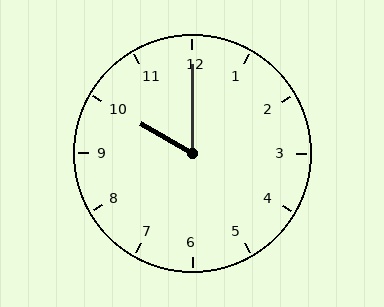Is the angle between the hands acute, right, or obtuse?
It is acute.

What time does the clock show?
10:00.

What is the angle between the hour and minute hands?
Approximately 60 degrees.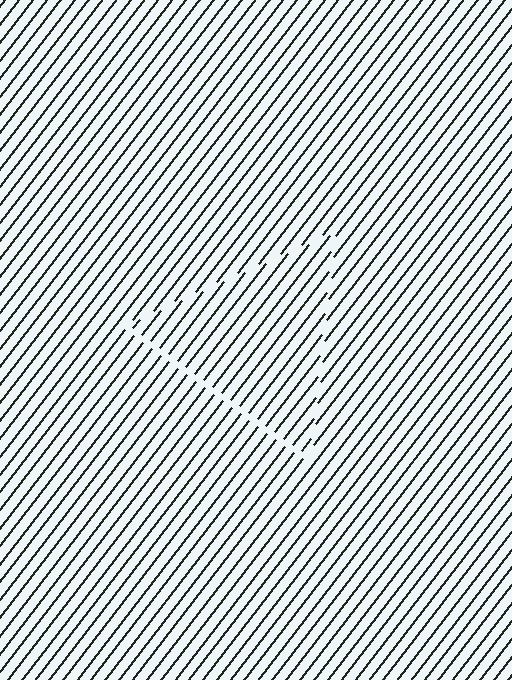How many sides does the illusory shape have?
3 sides — the line-ends trace a triangle.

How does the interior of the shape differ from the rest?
The interior of the shape contains the same grating, shifted by half a period — the contour is defined by the phase discontinuity where line-ends from the inner and outer gratings abut.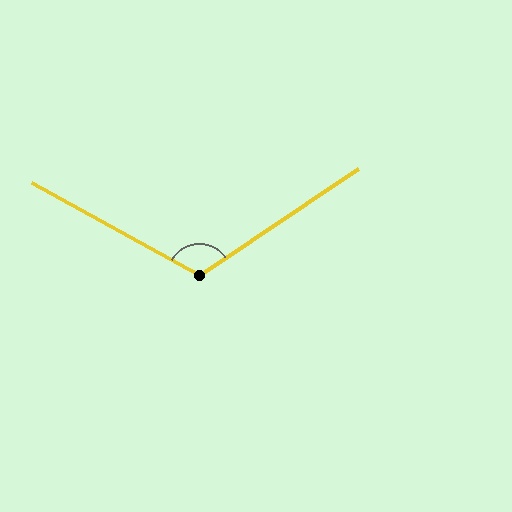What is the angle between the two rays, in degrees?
Approximately 117 degrees.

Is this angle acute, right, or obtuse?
It is obtuse.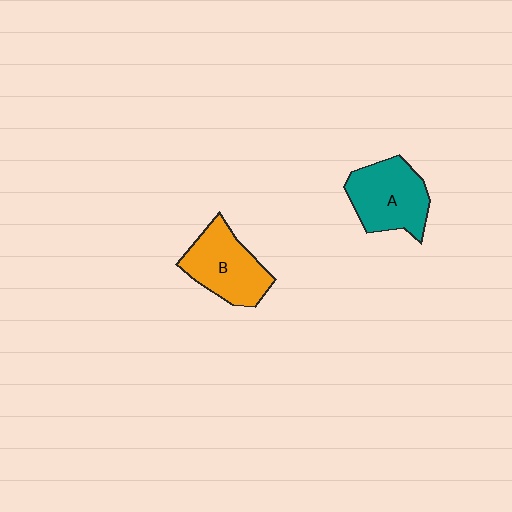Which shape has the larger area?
Shape A (teal).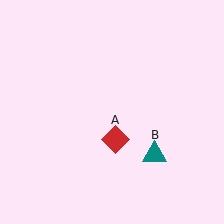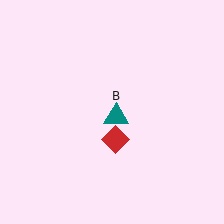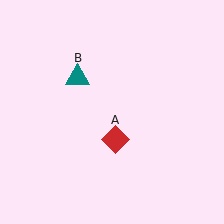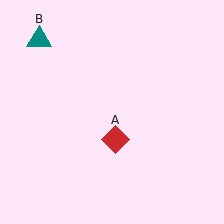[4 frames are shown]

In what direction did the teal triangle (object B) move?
The teal triangle (object B) moved up and to the left.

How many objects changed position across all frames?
1 object changed position: teal triangle (object B).